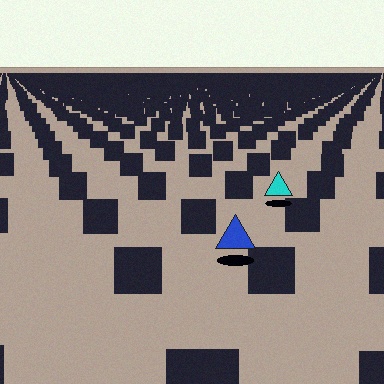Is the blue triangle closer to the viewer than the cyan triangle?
Yes. The blue triangle is closer — you can tell from the texture gradient: the ground texture is coarser near it.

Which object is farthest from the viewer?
The cyan triangle is farthest from the viewer. It appears smaller and the ground texture around it is denser.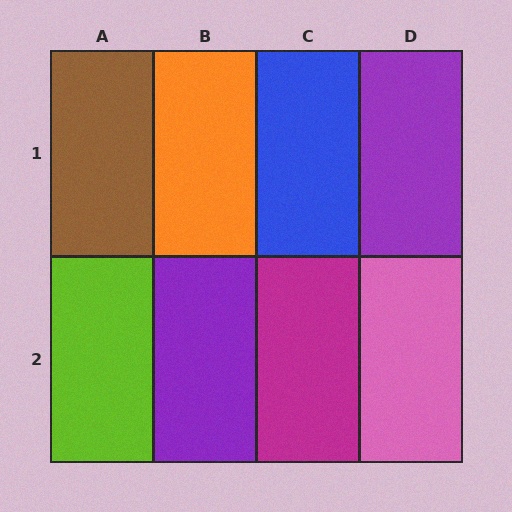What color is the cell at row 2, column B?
Purple.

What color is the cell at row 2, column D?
Pink.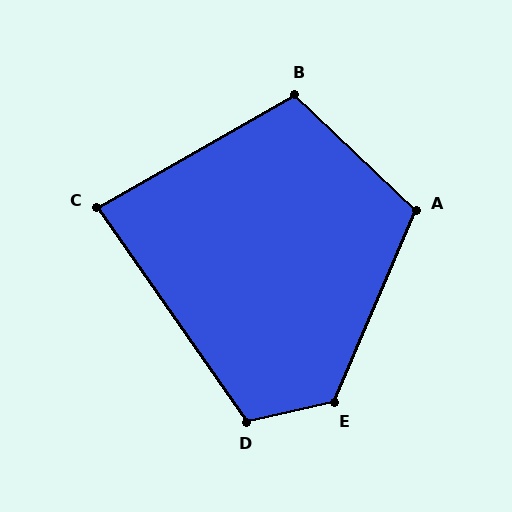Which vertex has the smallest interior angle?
C, at approximately 85 degrees.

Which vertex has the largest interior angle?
E, at approximately 125 degrees.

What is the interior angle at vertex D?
Approximately 112 degrees (obtuse).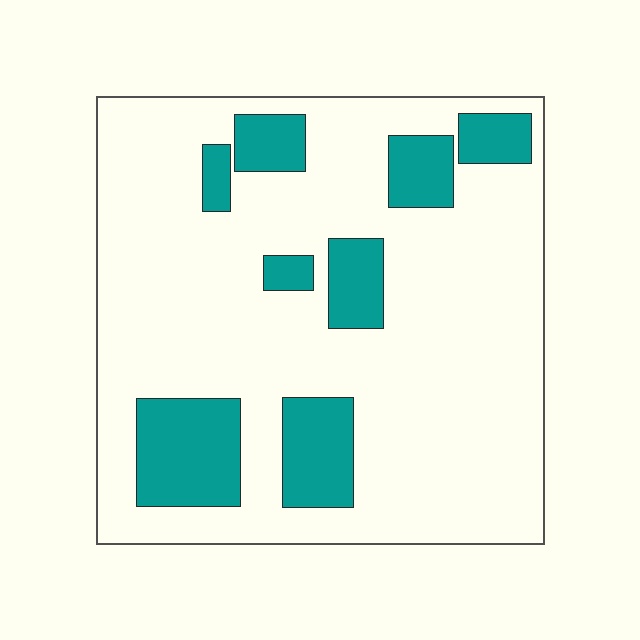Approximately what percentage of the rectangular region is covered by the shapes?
Approximately 20%.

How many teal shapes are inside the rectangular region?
8.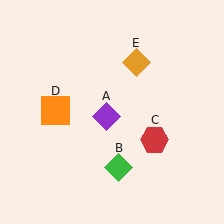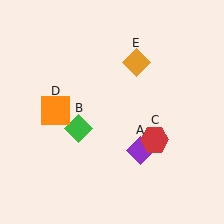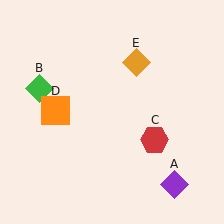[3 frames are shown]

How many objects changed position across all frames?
2 objects changed position: purple diamond (object A), green diamond (object B).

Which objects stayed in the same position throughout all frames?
Red hexagon (object C) and orange square (object D) and orange diamond (object E) remained stationary.